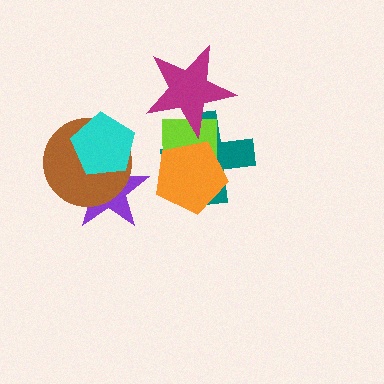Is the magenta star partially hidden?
No, no other shape covers it.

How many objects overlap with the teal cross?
3 objects overlap with the teal cross.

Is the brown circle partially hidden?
Yes, it is partially covered by another shape.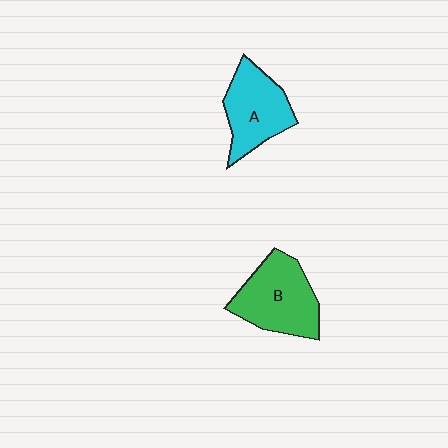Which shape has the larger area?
Shape B (green).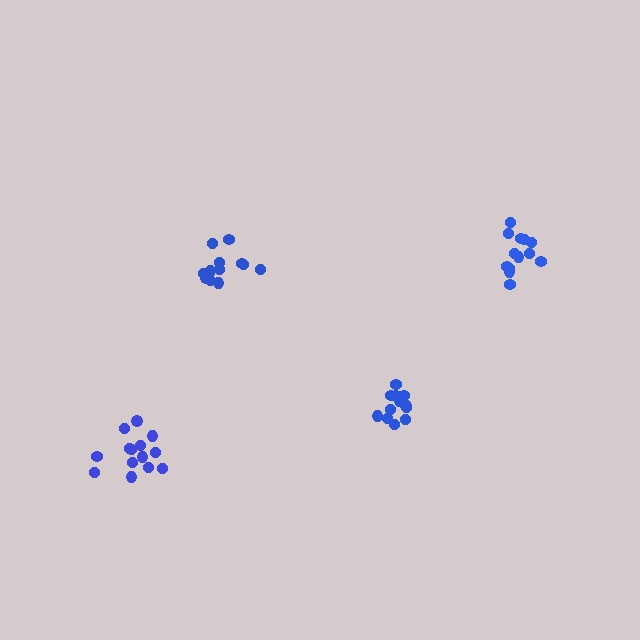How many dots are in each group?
Group 1: 14 dots, Group 2: 13 dots, Group 3: 14 dots, Group 4: 13 dots (54 total).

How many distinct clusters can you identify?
There are 4 distinct clusters.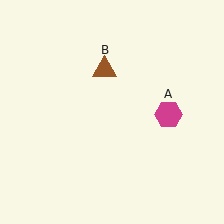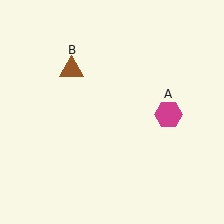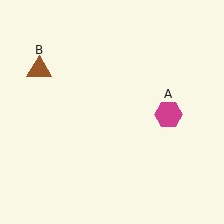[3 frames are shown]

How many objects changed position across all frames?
1 object changed position: brown triangle (object B).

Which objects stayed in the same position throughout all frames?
Magenta hexagon (object A) remained stationary.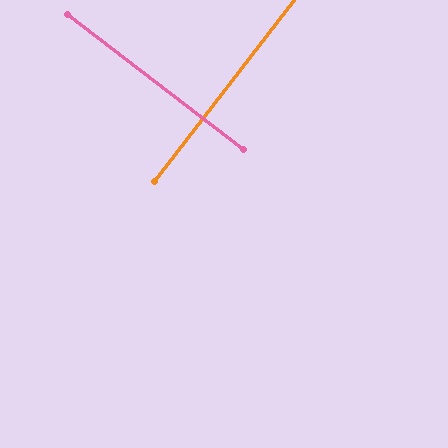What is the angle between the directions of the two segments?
Approximately 90 degrees.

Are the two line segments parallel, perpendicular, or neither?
Perpendicular — they meet at approximately 90°.